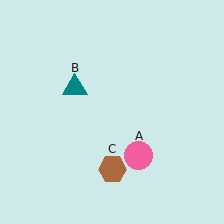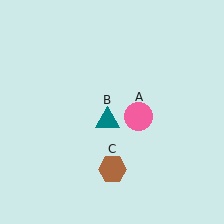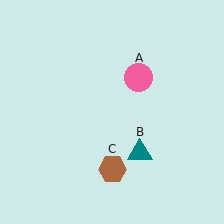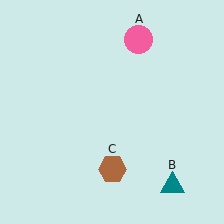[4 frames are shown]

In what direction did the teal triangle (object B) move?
The teal triangle (object B) moved down and to the right.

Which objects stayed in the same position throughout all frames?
Brown hexagon (object C) remained stationary.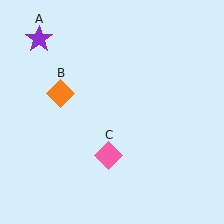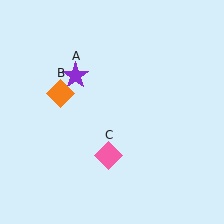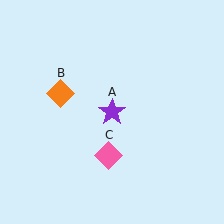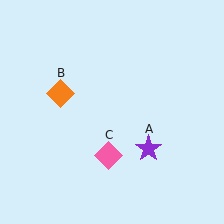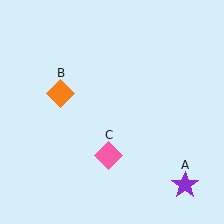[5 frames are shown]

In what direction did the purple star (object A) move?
The purple star (object A) moved down and to the right.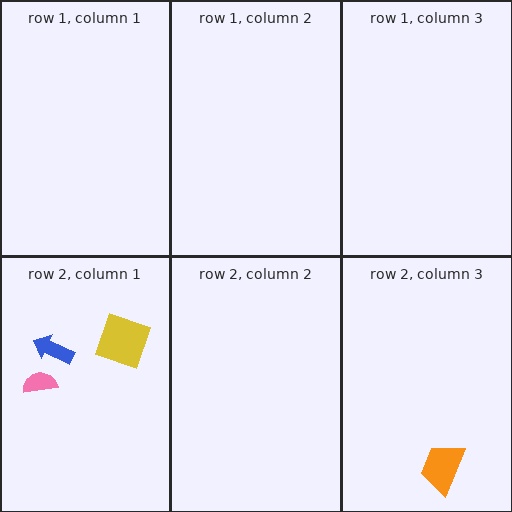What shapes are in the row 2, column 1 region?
The blue arrow, the yellow square, the pink semicircle.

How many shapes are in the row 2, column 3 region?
1.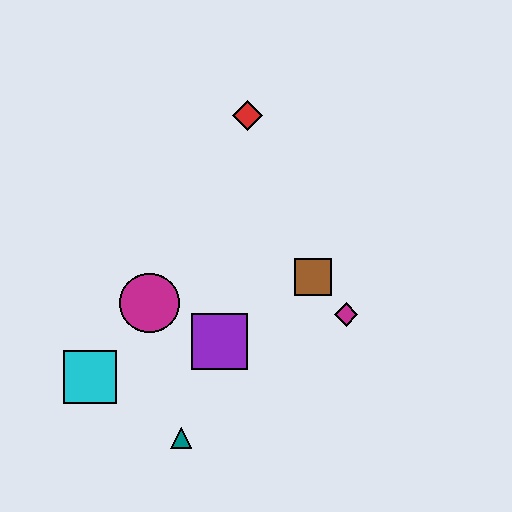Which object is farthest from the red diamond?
The teal triangle is farthest from the red diamond.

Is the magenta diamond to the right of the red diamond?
Yes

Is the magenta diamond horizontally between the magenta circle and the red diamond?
No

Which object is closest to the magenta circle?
The purple square is closest to the magenta circle.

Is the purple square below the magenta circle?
Yes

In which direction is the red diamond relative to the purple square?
The red diamond is above the purple square.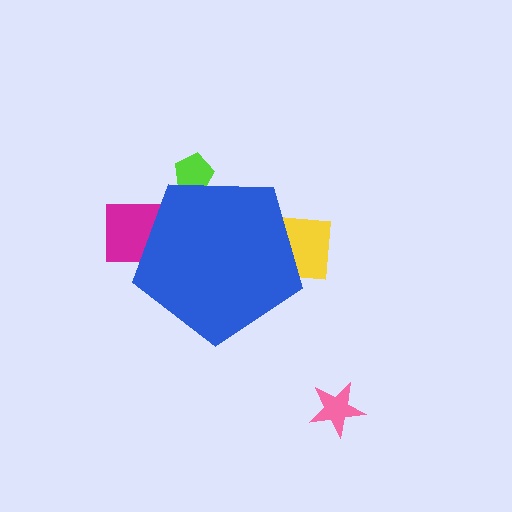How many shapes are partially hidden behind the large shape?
3 shapes are partially hidden.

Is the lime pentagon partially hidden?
Yes, the lime pentagon is partially hidden behind the blue pentagon.